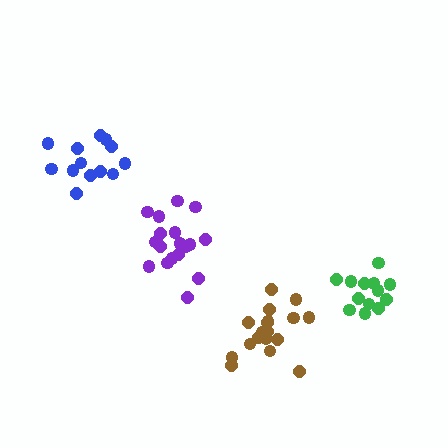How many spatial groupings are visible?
There are 4 spatial groupings.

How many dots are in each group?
Group 1: 13 dots, Group 2: 18 dots, Group 3: 13 dots, Group 4: 18 dots (62 total).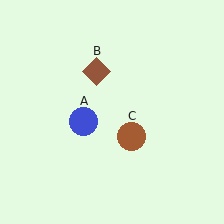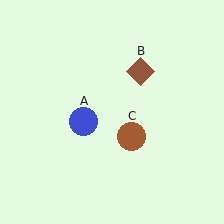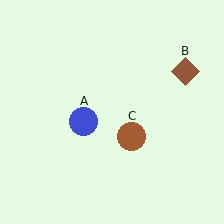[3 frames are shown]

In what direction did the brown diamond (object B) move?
The brown diamond (object B) moved right.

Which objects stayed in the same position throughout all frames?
Blue circle (object A) and brown circle (object C) remained stationary.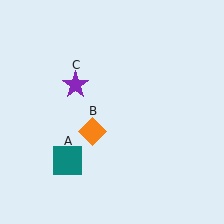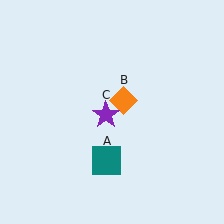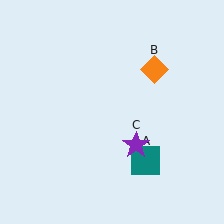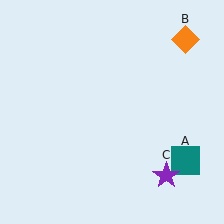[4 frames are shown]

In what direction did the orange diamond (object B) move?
The orange diamond (object B) moved up and to the right.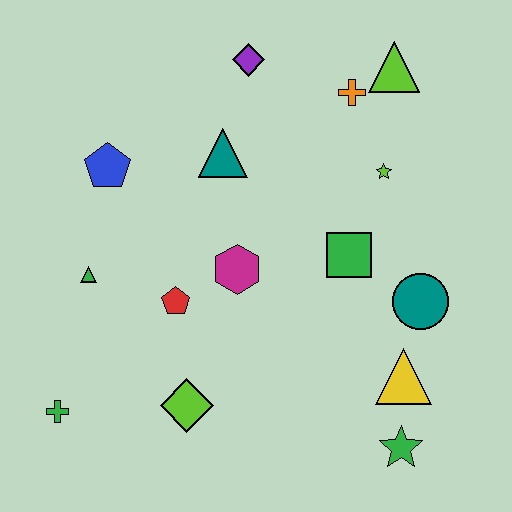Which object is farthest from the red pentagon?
The lime triangle is farthest from the red pentagon.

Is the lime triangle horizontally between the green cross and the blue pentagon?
No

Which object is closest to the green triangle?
The red pentagon is closest to the green triangle.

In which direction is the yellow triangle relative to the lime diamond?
The yellow triangle is to the right of the lime diamond.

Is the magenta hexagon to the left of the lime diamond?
No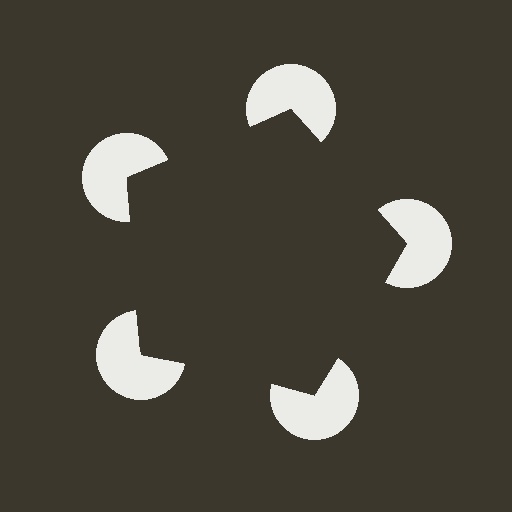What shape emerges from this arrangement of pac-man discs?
An illusory pentagon — its edges are inferred from the aligned wedge cuts in the pac-man discs, not physically drawn.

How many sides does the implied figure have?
5 sides.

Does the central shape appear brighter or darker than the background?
It typically appears slightly darker than the background, even though no actual brightness change is drawn.